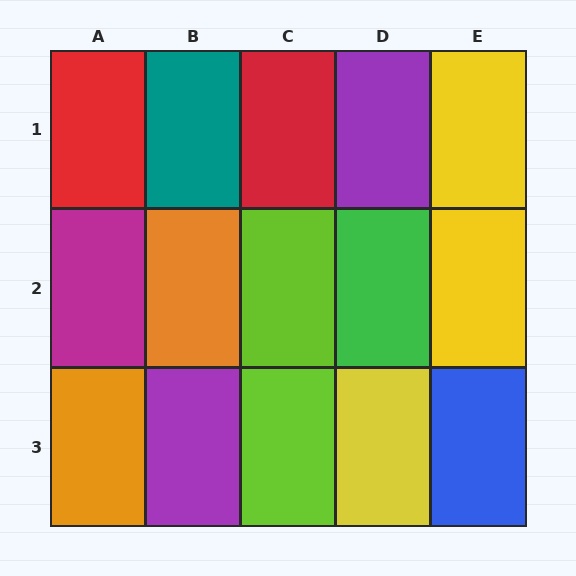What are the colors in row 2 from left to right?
Magenta, orange, lime, green, yellow.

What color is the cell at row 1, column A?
Red.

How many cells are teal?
1 cell is teal.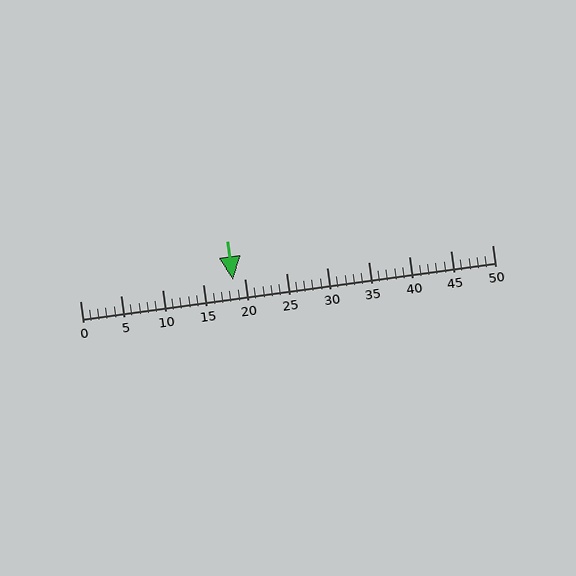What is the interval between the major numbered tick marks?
The major tick marks are spaced 5 units apart.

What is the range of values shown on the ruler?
The ruler shows values from 0 to 50.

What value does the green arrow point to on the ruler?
The green arrow points to approximately 19.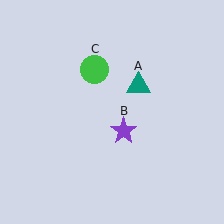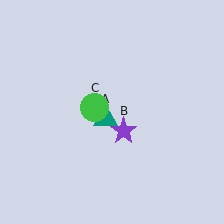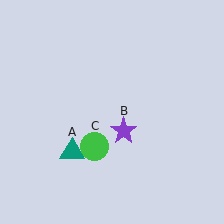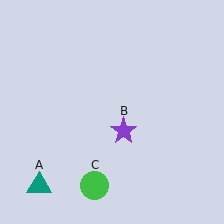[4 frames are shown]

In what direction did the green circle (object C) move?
The green circle (object C) moved down.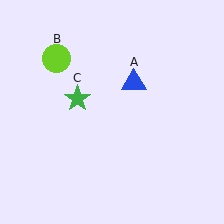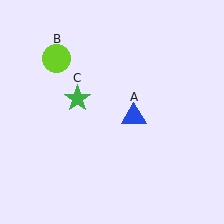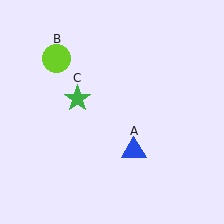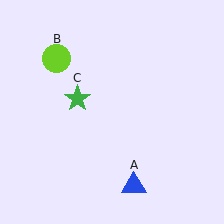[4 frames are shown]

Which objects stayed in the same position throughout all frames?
Lime circle (object B) and green star (object C) remained stationary.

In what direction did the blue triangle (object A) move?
The blue triangle (object A) moved down.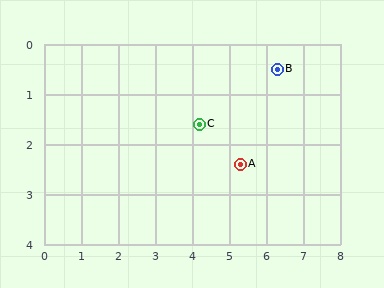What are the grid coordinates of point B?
Point B is at approximately (6.3, 0.5).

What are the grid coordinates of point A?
Point A is at approximately (5.3, 2.4).